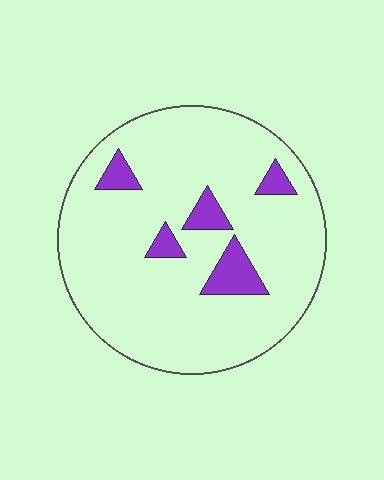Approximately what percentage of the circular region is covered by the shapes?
Approximately 10%.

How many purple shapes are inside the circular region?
5.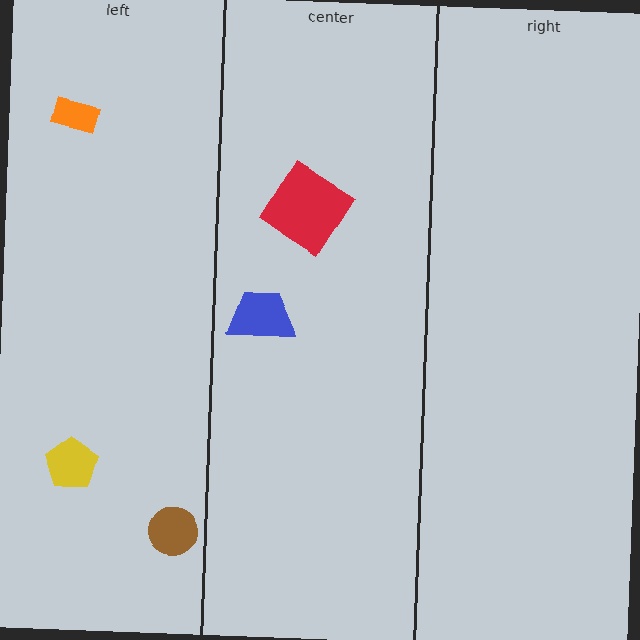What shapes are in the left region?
The brown circle, the orange rectangle, the yellow pentagon.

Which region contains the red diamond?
The center region.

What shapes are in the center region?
The red diamond, the blue trapezoid.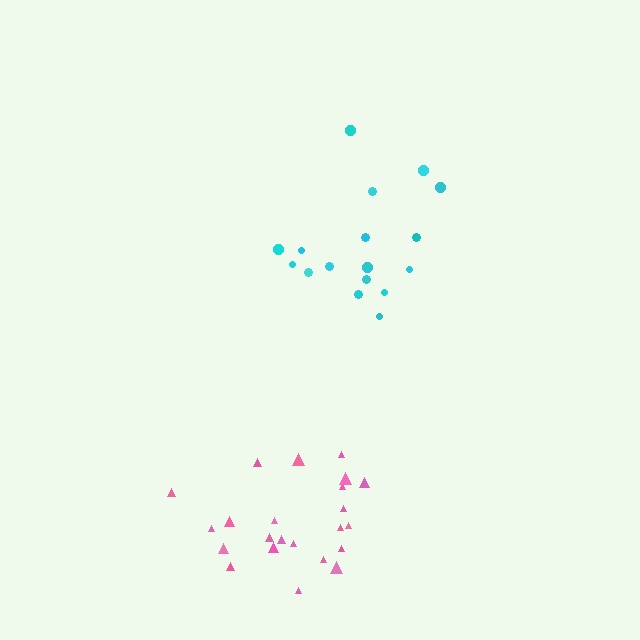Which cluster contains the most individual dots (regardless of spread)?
Pink (23).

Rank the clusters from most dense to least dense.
pink, cyan.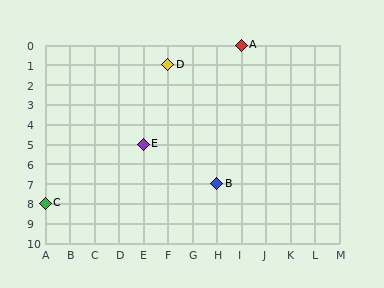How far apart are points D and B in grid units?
Points D and B are 2 columns and 6 rows apart (about 6.3 grid units diagonally).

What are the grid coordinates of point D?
Point D is at grid coordinates (F, 1).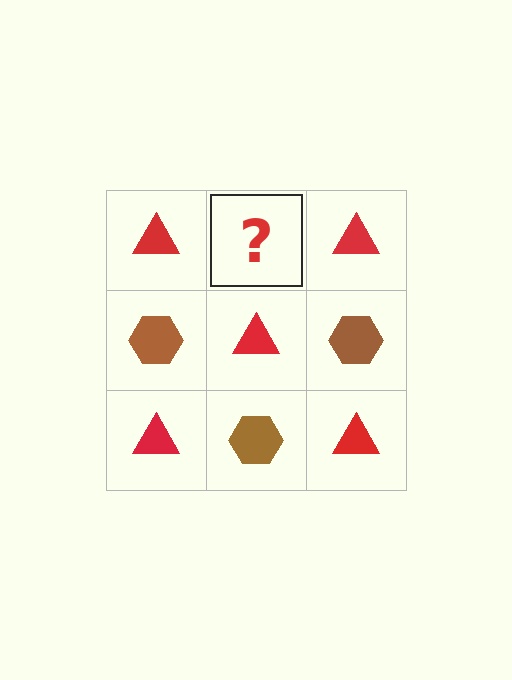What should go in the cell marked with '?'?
The missing cell should contain a brown hexagon.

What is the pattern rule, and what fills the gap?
The rule is that it alternates red triangle and brown hexagon in a checkerboard pattern. The gap should be filled with a brown hexagon.